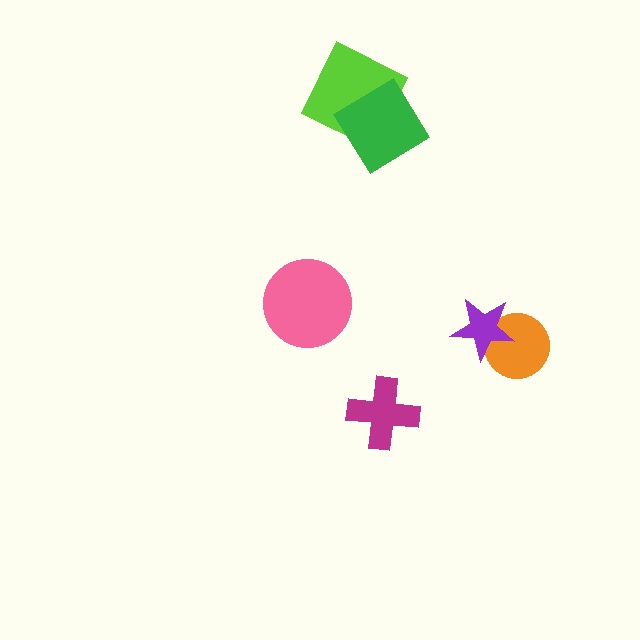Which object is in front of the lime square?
The green diamond is in front of the lime square.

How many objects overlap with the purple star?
1 object overlaps with the purple star.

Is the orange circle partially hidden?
Yes, it is partially covered by another shape.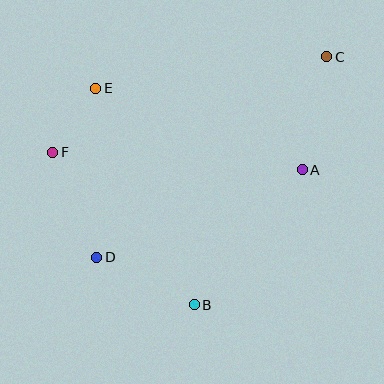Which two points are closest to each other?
Points E and F are closest to each other.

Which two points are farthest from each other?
Points C and D are farthest from each other.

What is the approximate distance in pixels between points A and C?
The distance between A and C is approximately 116 pixels.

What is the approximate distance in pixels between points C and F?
The distance between C and F is approximately 290 pixels.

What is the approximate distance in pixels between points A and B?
The distance between A and B is approximately 173 pixels.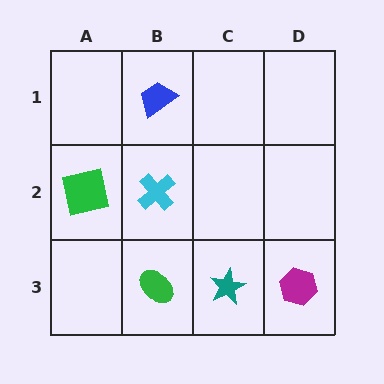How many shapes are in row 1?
1 shape.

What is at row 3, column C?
A teal star.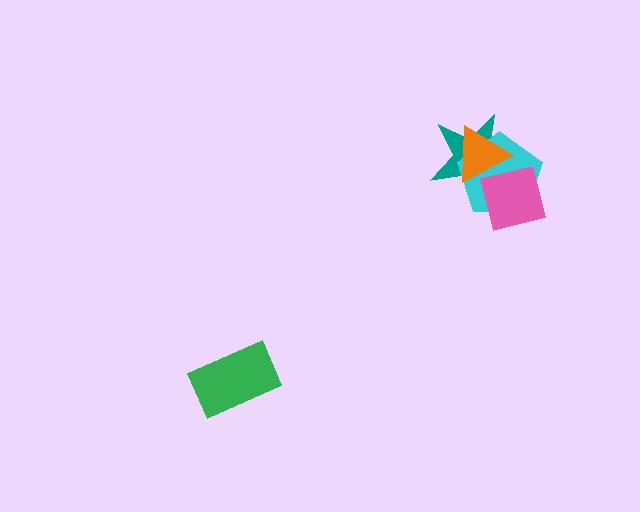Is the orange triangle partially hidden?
No, no other shape covers it.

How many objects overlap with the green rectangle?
0 objects overlap with the green rectangle.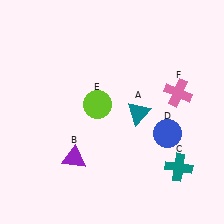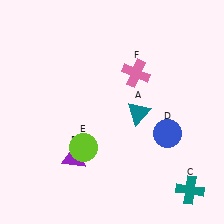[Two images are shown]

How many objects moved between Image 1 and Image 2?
3 objects moved between the two images.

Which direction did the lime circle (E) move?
The lime circle (E) moved down.